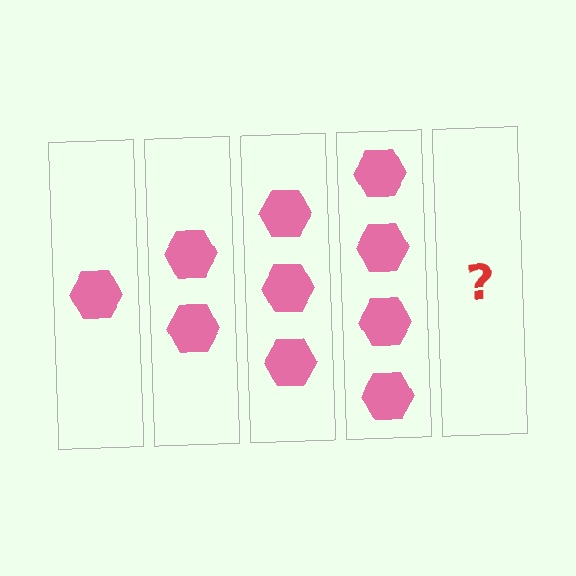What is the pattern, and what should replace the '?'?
The pattern is that each step adds one more hexagon. The '?' should be 5 hexagons.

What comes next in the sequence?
The next element should be 5 hexagons.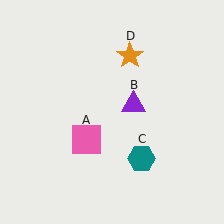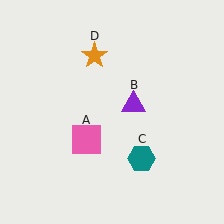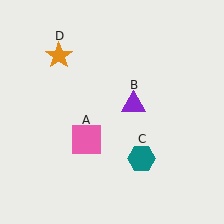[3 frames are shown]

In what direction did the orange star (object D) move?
The orange star (object D) moved left.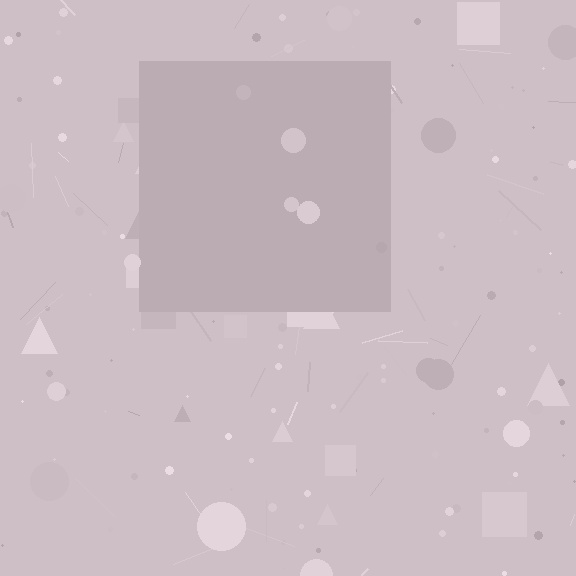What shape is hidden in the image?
A square is hidden in the image.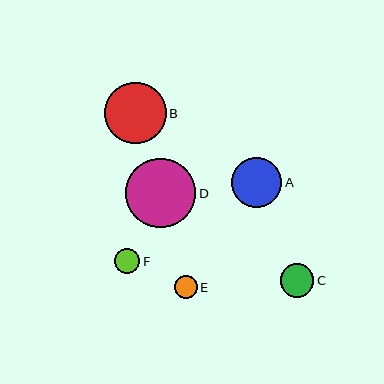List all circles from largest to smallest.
From largest to smallest: D, B, A, C, F, E.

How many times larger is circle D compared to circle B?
Circle D is approximately 1.1 times the size of circle B.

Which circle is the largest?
Circle D is the largest with a size of approximately 70 pixels.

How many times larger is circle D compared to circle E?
Circle D is approximately 3.1 times the size of circle E.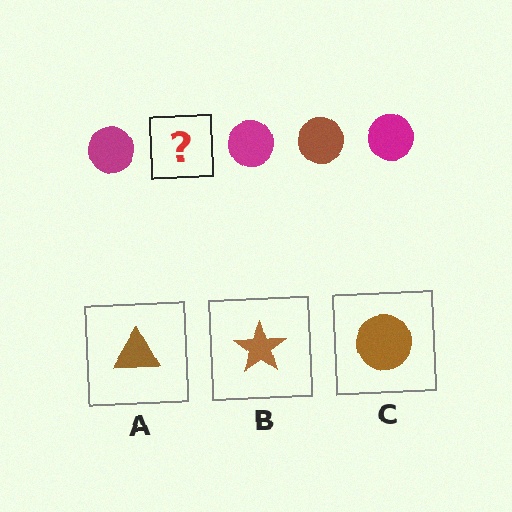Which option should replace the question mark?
Option C.